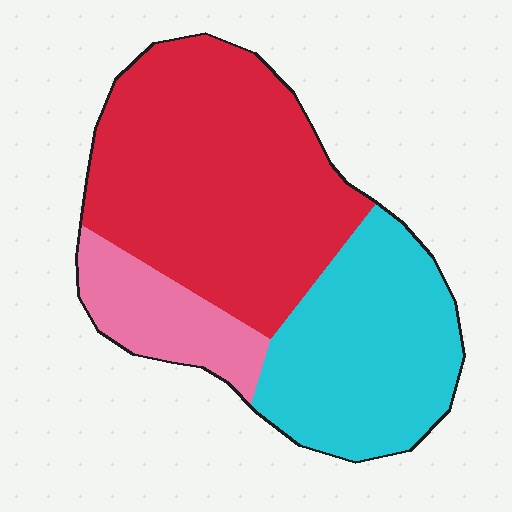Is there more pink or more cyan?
Cyan.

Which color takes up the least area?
Pink, at roughly 15%.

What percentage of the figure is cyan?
Cyan covers around 35% of the figure.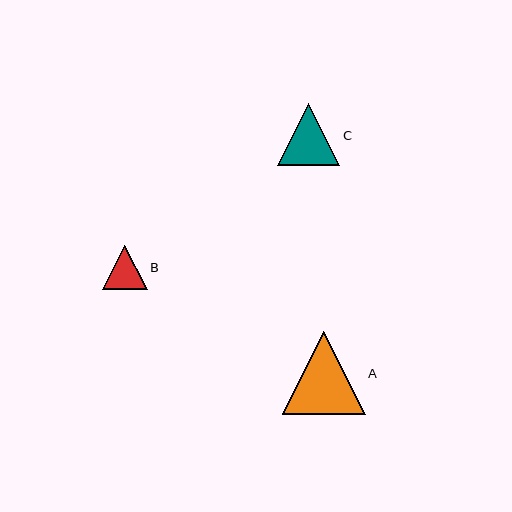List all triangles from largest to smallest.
From largest to smallest: A, C, B.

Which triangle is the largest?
Triangle A is the largest with a size of approximately 83 pixels.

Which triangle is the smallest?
Triangle B is the smallest with a size of approximately 45 pixels.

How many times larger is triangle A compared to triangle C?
Triangle A is approximately 1.3 times the size of triangle C.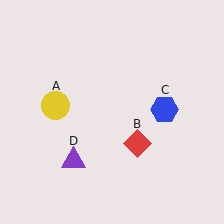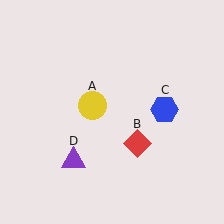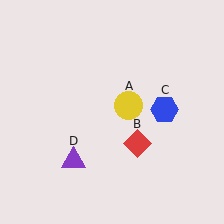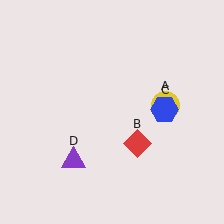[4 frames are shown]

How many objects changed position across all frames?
1 object changed position: yellow circle (object A).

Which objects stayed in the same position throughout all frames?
Red diamond (object B) and blue hexagon (object C) and purple triangle (object D) remained stationary.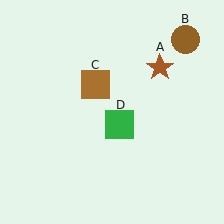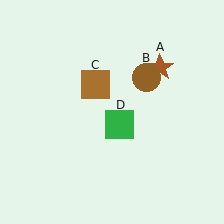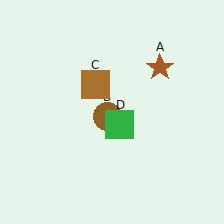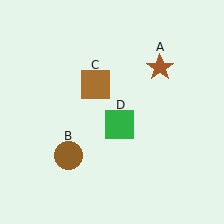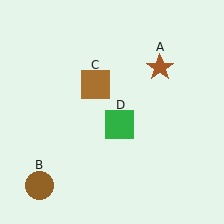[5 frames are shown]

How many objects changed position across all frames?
1 object changed position: brown circle (object B).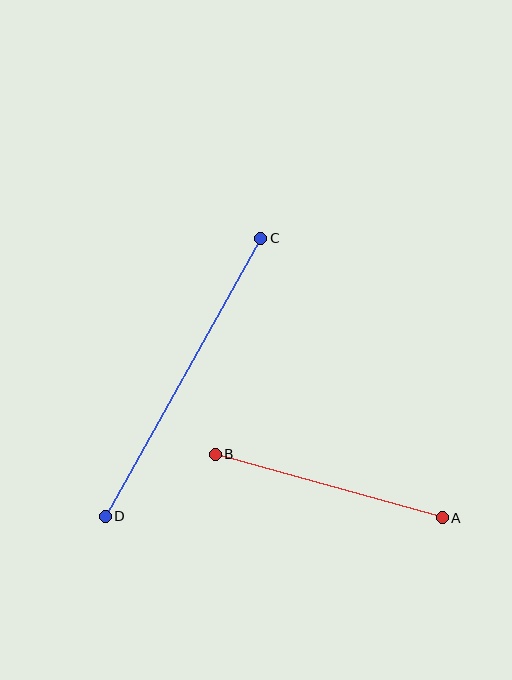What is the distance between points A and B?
The distance is approximately 236 pixels.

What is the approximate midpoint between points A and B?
The midpoint is at approximately (329, 486) pixels.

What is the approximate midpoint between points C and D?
The midpoint is at approximately (183, 377) pixels.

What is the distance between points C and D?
The distance is approximately 319 pixels.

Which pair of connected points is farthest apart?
Points C and D are farthest apart.